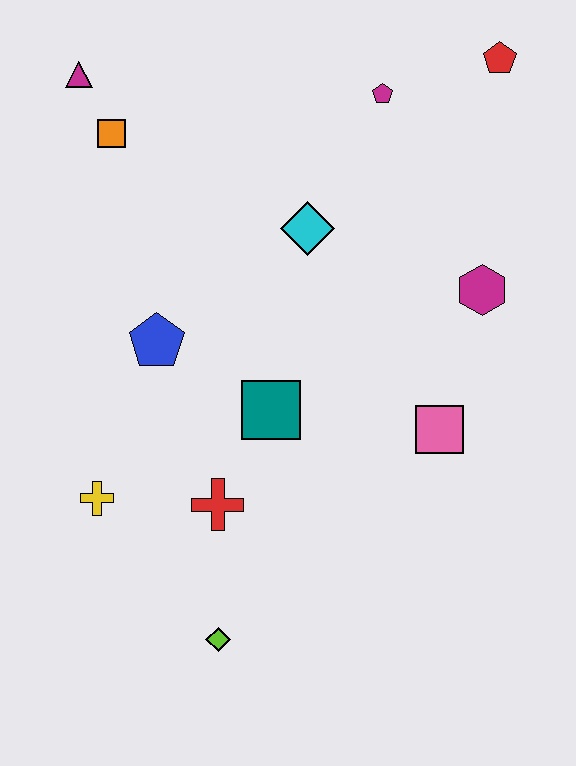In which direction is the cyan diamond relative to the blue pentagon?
The cyan diamond is to the right of the blue pentagon.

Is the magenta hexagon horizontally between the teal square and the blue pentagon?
No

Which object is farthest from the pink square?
The magenta triangle is farthest from the pink square.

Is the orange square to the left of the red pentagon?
Yes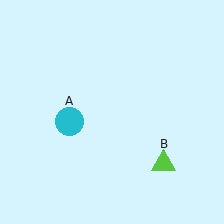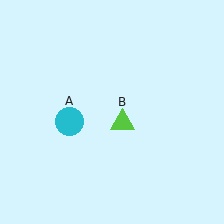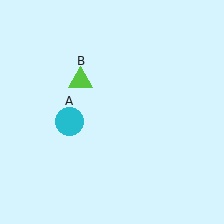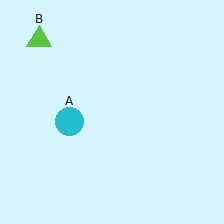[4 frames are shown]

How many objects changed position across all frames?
1 object changed position: lime triangle (object B).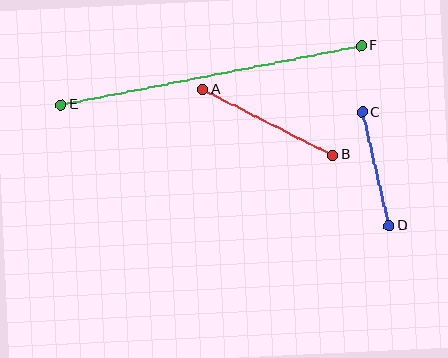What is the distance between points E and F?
The distance is approximately 306 pixels.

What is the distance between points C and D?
The distance is approximately 117 pixels.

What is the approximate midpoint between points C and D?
The midpoint is at approximately (376, 169) pixels.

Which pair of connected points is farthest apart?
Points E and F are farthest apart.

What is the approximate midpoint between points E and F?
The midpoint is at approximately (211, 75) pixels.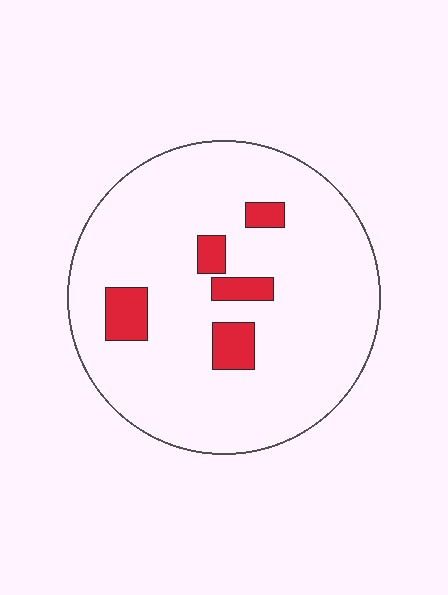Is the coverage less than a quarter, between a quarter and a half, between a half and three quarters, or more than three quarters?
Less than a quarter.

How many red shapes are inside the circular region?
5.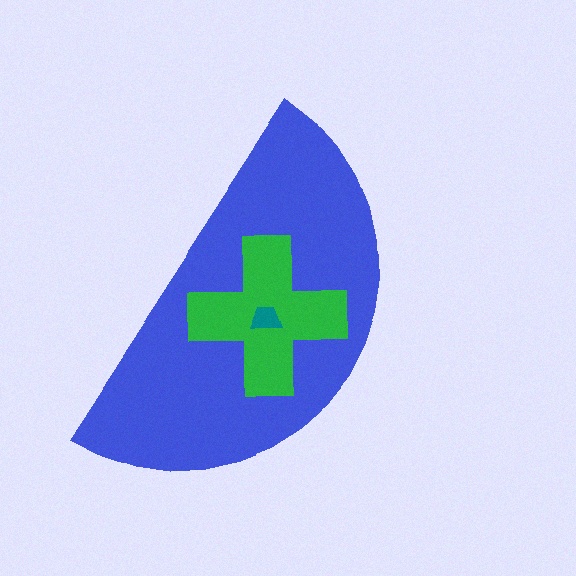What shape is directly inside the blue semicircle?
The green cross.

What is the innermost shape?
The teal trapezoid.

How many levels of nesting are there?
3.